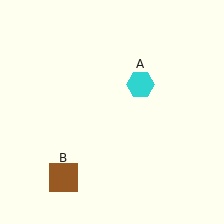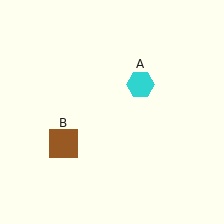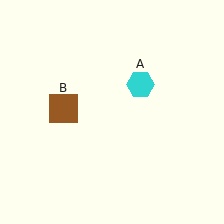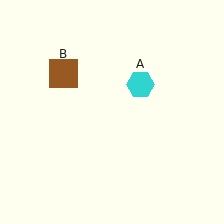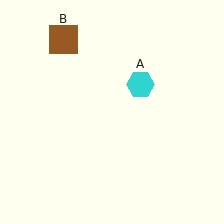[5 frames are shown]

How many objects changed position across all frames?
1 object changed position: brown square (object B).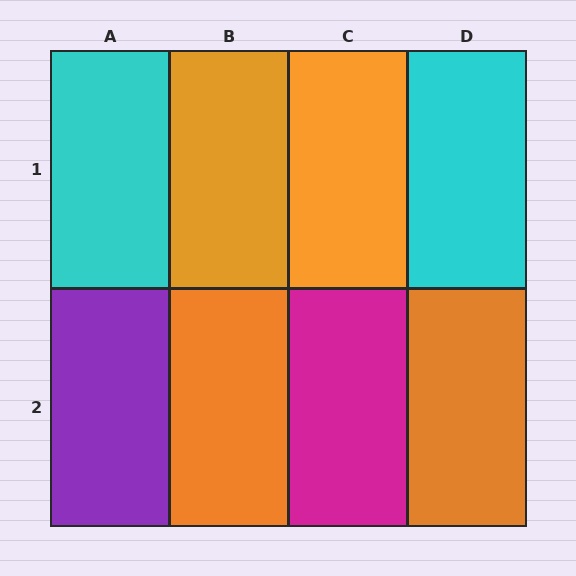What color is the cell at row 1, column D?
Cyan.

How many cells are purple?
1 cell is purple.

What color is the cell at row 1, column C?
Orange.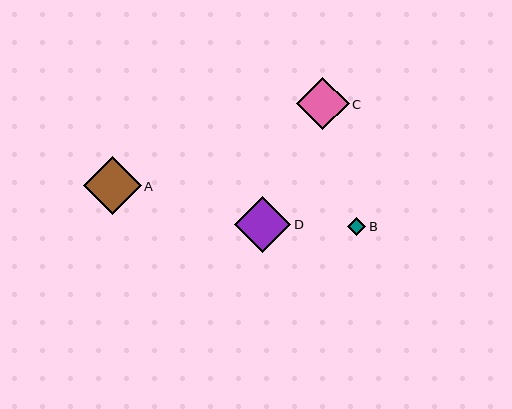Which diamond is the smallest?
Diamond B is the smallest with a size of approximately 18 pixels.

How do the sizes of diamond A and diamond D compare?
Diamond A and diamond D are approximately the same size.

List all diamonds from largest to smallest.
From largest to smallest: A, D, C, B.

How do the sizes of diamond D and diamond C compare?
Diamond D and diamond C are approximately the same size.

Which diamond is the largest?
Diamond A is the largest with a size of approximately 58 pixels.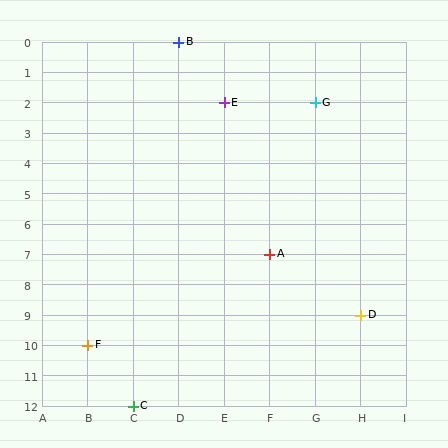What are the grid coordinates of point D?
Point D is at grid coordinates (H, 9).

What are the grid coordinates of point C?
Point C is at grid coordinates (C, 12).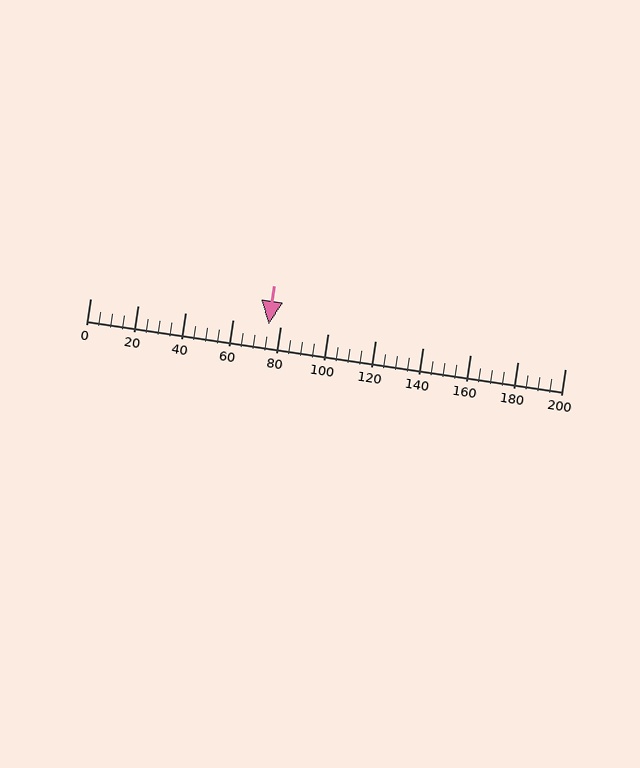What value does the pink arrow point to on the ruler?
The pink arrow points to approximately 75.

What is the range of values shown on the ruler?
The ruler shows values from 0 to 200.